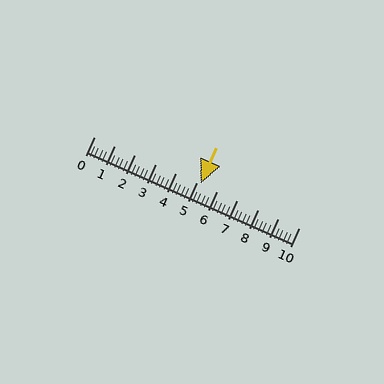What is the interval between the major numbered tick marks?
The major tick marks are spaced 1 units apart.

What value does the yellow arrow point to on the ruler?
The yellow arrow points to approximately 5.2.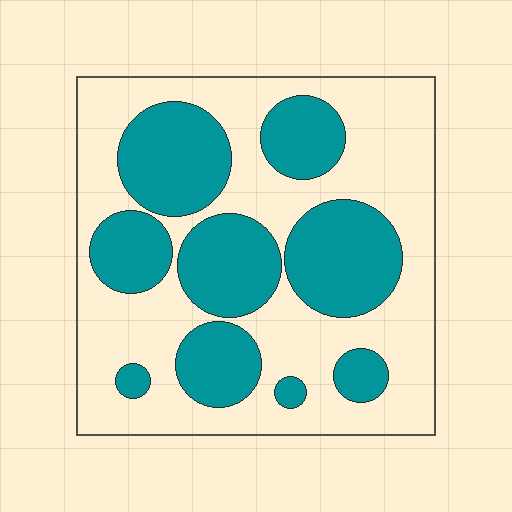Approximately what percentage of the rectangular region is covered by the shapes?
Approximately 40%.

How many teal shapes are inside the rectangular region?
9.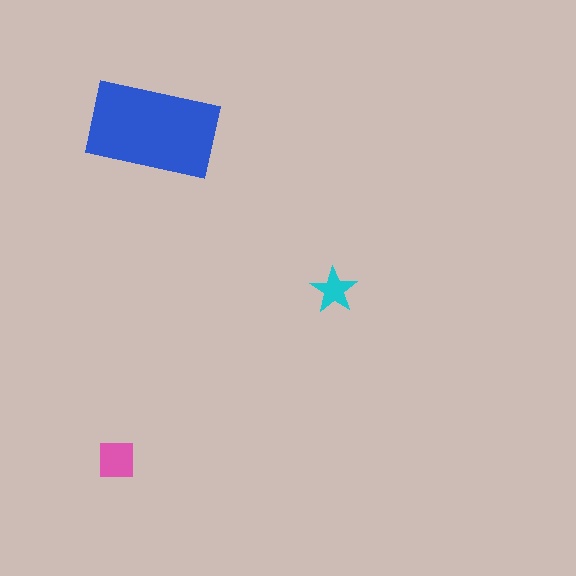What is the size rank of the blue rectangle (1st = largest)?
1st.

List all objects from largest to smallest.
The blue rectangle, the pink square, the cyan star.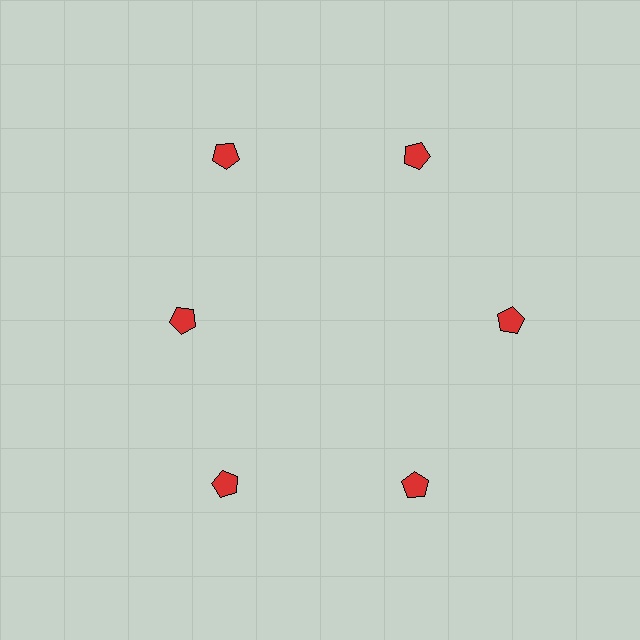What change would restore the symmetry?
The symmetry would be restored by moving it outward, back onto the ring so that all 6 pentagons sit at equal angles and equal distance from the center.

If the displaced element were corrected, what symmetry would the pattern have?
It would have 6-fold rotational symmetry — the pattern would map onto itself every 60 degrees.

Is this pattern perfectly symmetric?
No. The 6 red pentagons are arranged in a ring, but one element near the 9 o'clock position is pulled inward toward the center, breaking the 6-fold rotational symmetry.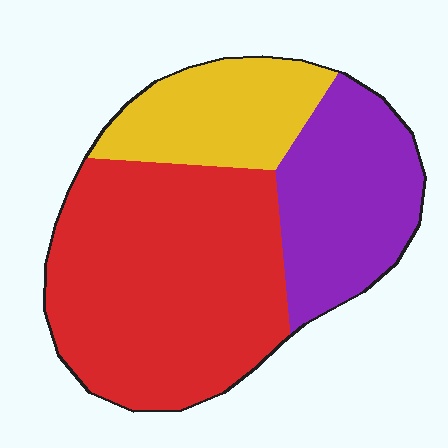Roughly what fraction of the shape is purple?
Purple covers around 25% of the shape.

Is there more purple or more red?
Red.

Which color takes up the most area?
Red, at roughly 55%.